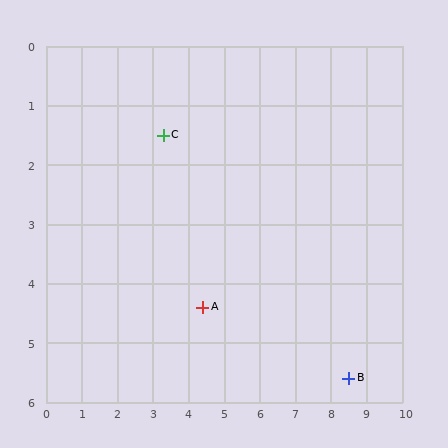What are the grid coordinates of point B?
Point B is at approximately (8.5, 5.6).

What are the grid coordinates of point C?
Point C is at approximately (3.3, 1.5).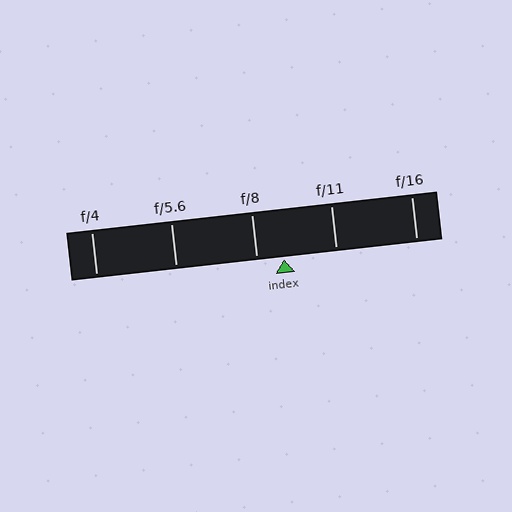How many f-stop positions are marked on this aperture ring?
There are 5 f-stop positions marked.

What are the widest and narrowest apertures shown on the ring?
The widest aperture shown is f/4 and the narrowest is f/16.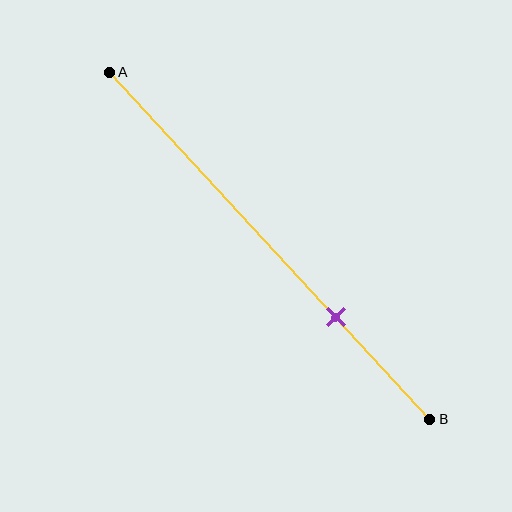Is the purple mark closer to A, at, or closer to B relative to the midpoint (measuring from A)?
The purple mark is closer to point B than the midpoint of segment AB.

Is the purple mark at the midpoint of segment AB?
No, the mark is at about 70% from A, not at the 50% midpoint.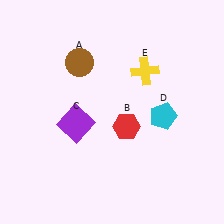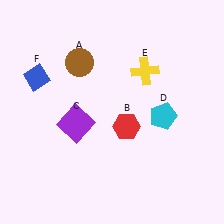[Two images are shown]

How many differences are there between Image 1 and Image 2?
There is 1 difference between the two images.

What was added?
A blue diamond (F) was added in Image 2.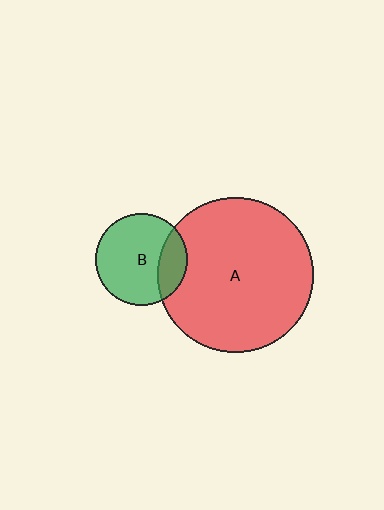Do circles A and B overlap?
Yes.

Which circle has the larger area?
Circle A (red).